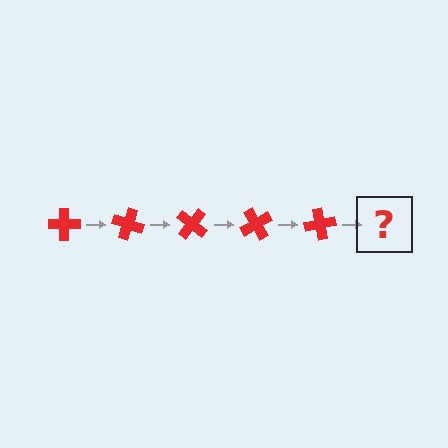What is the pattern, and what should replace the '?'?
The pattern is that the cross rotates 20 degrees each step. The '?' should be a red cross rotated 100 degrees.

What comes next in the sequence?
The next element should be a red cross rotated 100 degrees.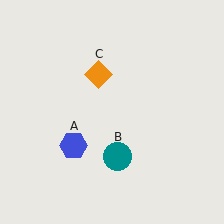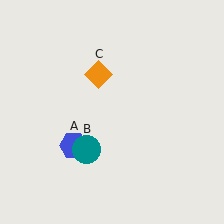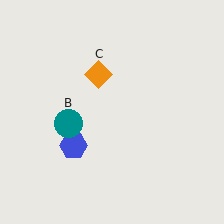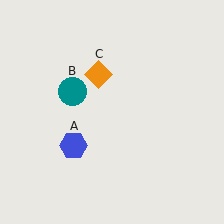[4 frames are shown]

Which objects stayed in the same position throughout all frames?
Blue hexagon (object A) and orange diamond (object C) remained stationary.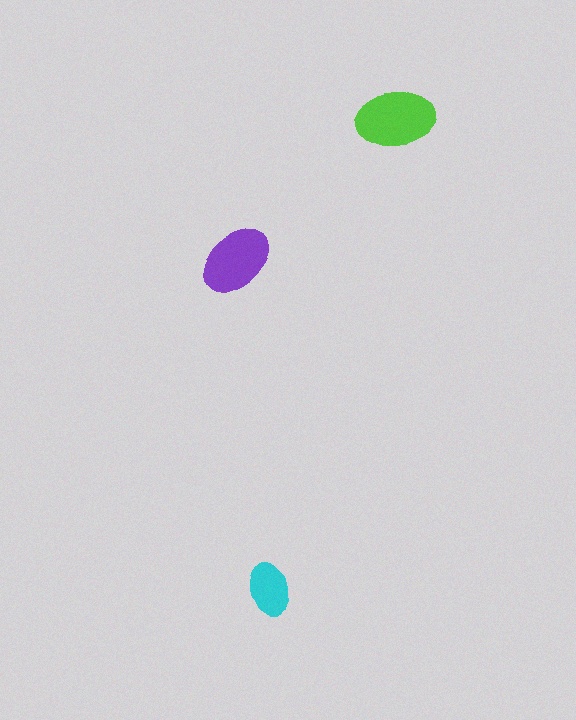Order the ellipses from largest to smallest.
the lime one, the purple one, the cyan one.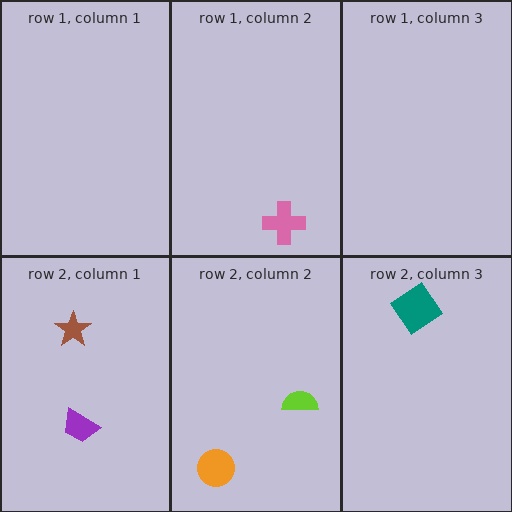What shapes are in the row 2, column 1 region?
The purple trapezoid, the brown star.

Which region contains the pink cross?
The row 1, column 2 region.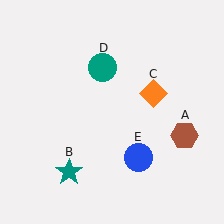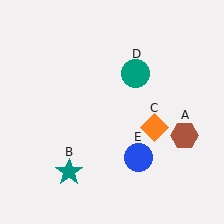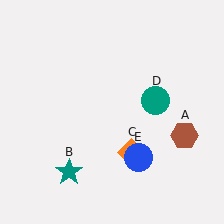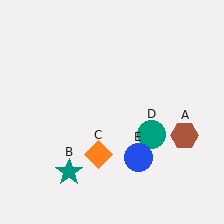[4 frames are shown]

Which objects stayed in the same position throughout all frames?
Brown hexagon (object A) and teal star (object B) and blue circle (object E) remained stationary.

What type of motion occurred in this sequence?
The orange diamond (object C), teal circle (object D) rotated clockwise around the center of the scene.